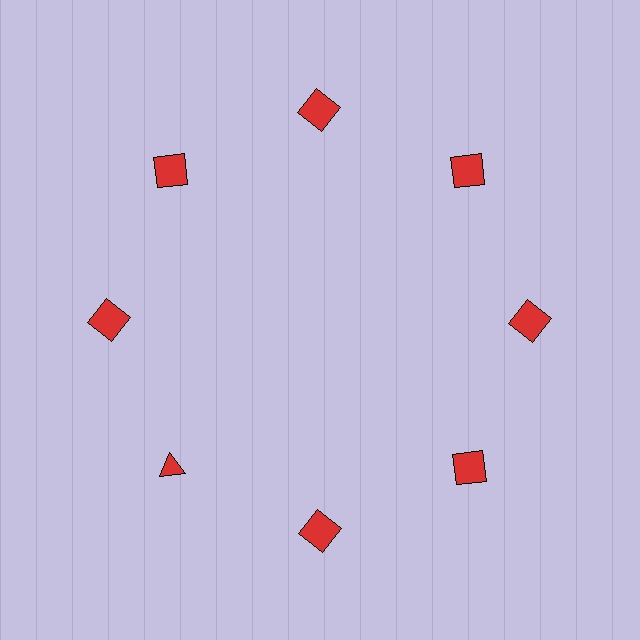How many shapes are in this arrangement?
There are 8 shapes arranged in a ring pattern.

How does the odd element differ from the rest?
It has a different shape: triangle instead of square.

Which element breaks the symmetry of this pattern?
The red triangle at roughly the 8 o'clock position breaks the symmetry. All other shapes are red squares.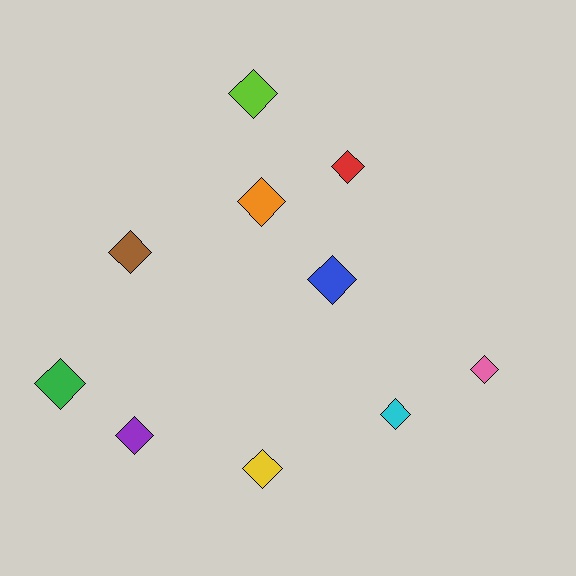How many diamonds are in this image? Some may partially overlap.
There are 10 diamonds.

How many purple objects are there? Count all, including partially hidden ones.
There is 1 purple object.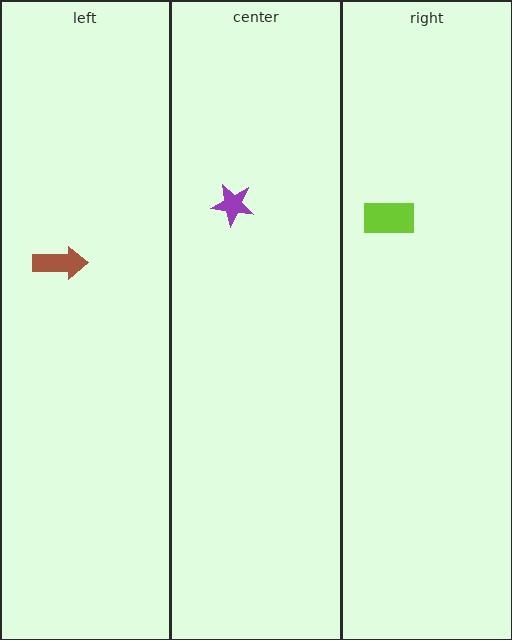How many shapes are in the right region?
1.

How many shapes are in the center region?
1.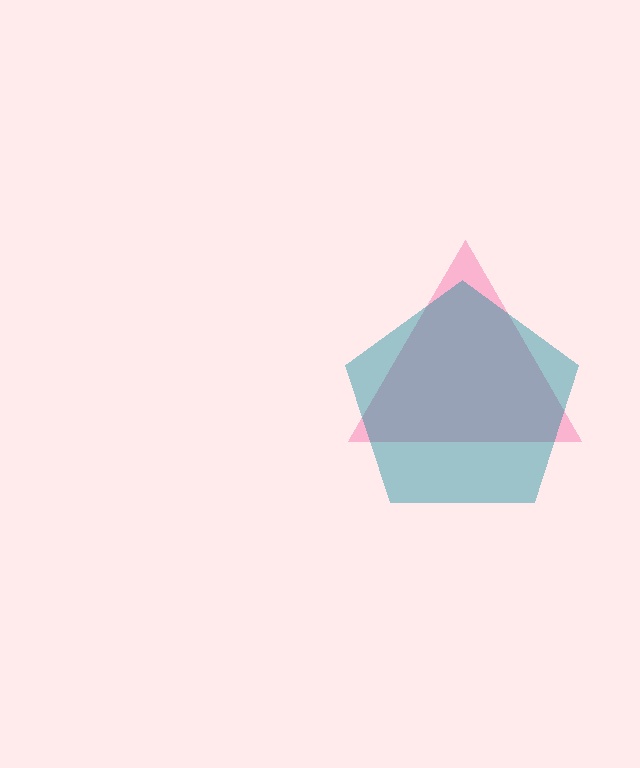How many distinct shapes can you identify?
There are 2 distinct shapes: a pink triangle, a teal pentagon.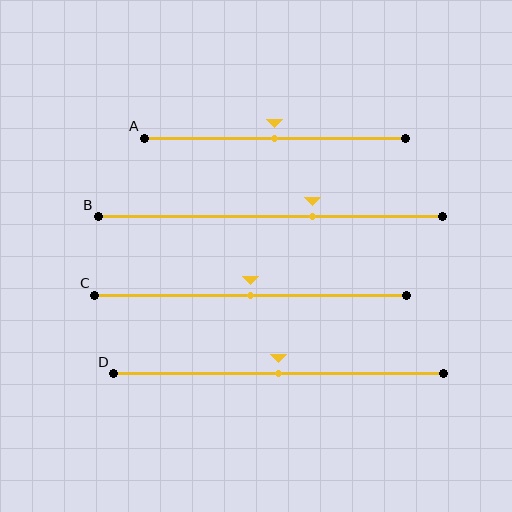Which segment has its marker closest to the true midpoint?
Segment A has its marker closest to the true midpoint.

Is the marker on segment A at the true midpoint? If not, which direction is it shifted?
Yes, the marker on segment A is at the true midpoint.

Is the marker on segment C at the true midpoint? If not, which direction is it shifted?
Yes, the marker on segment C is at the true midpoint.